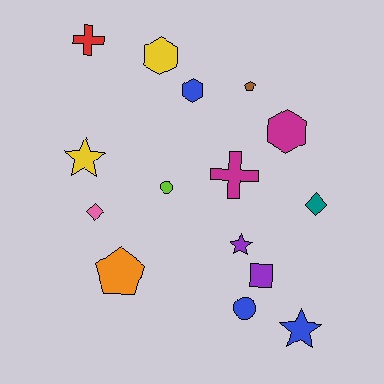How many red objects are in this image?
There is 1 red object.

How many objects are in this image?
There are 15 objects.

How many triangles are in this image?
There are no triangles.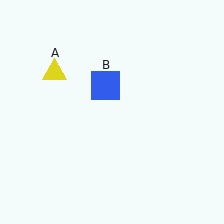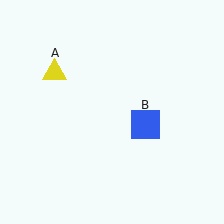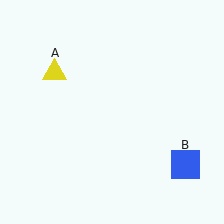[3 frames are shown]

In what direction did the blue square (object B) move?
The blue square (object B) moved down and to the right.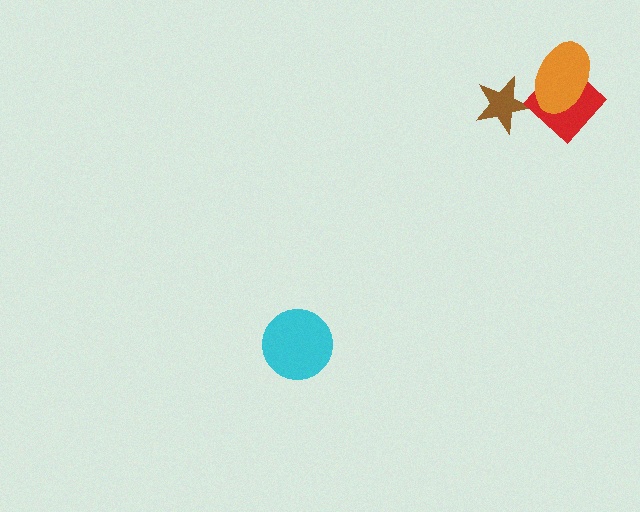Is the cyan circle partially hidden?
No, no other shape covers it.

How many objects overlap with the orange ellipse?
1 object overlaps with the orange ellipse.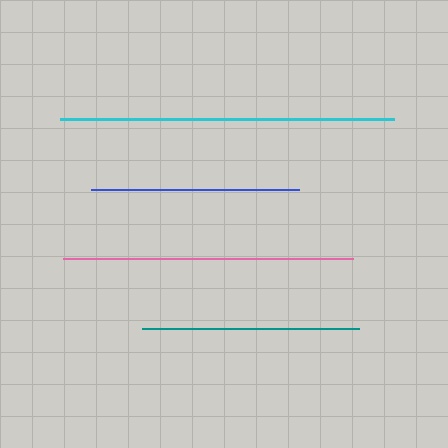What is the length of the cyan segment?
The cyan segment is approximately 334 pixels long.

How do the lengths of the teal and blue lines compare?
The teal and blue lines are approximately the same length.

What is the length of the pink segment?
The pink segment is approximately 290 pixels long.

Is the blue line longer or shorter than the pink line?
The pink line is longer than the blue line.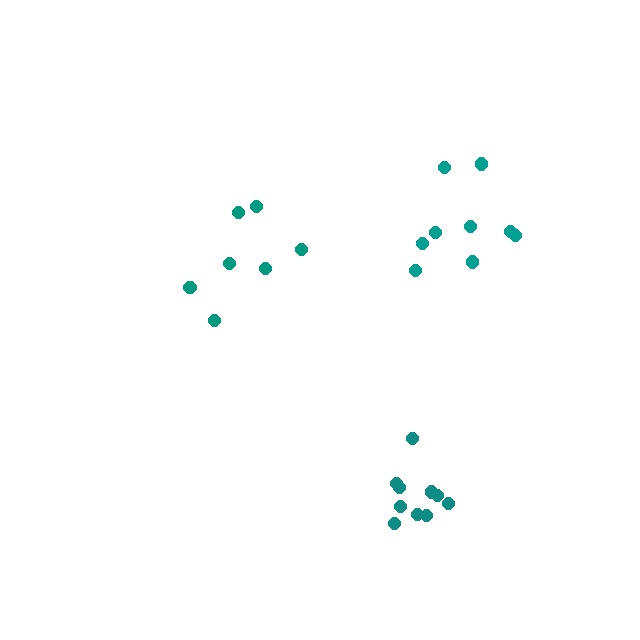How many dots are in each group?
Group 1: 7 dots, Group 2: 10 dots, Group 3: 9 dots (26 total).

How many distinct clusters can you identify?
There are 3 distinct clusters.